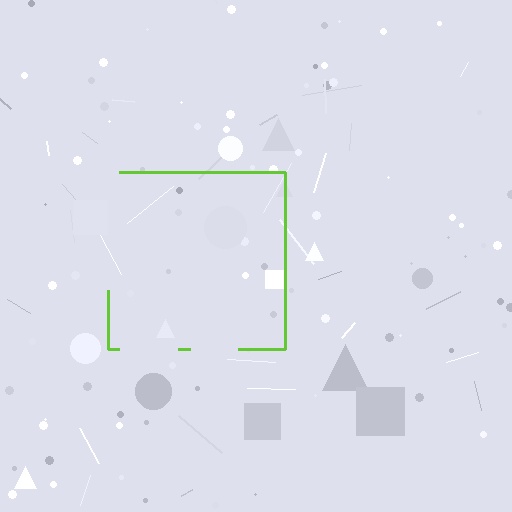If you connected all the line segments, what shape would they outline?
They would outline a square.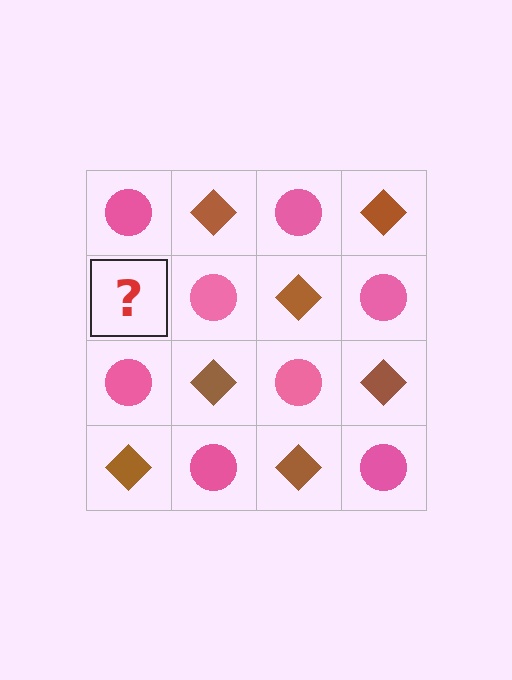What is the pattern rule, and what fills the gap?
The rule is that it alternates pink circle and brown diamond in a checkerboard pattern. The gap should be filled with a brown diamond.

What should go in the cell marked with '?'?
The missing cell should contain a brown diamond.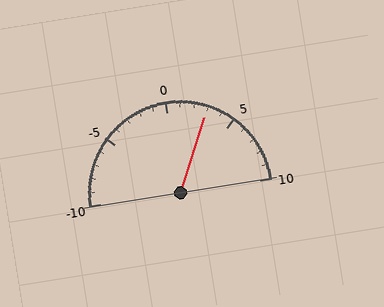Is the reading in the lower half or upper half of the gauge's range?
The reading is in the upper half of the range (-10 to 10).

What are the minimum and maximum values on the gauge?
The gauge ranges from -10 to 10.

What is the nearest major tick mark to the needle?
The nearest major tick mark is 5.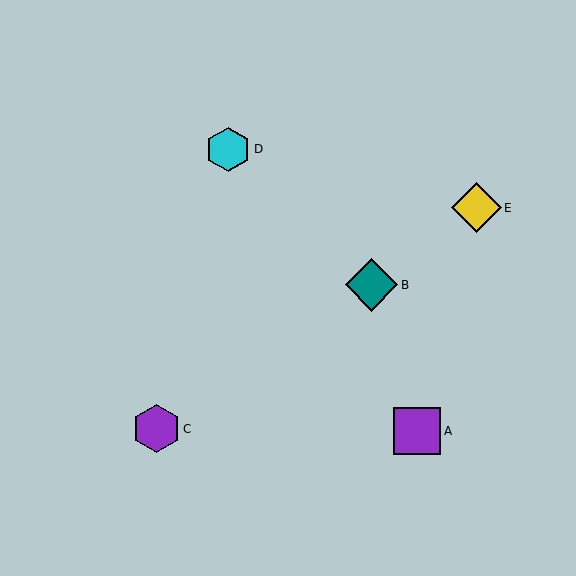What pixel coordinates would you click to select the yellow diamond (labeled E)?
Click at (476, 208) to select the yellow diamond E.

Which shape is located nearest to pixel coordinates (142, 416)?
The purple hexagon (labeled C) at (156, 429) is nearest to that location.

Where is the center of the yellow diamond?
The center of the yellow diamond is at (476, 208).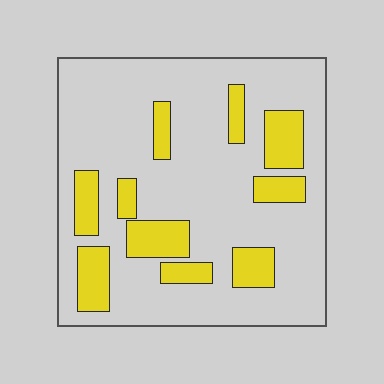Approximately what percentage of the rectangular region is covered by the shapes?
Approximately 20%.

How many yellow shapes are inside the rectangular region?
10.